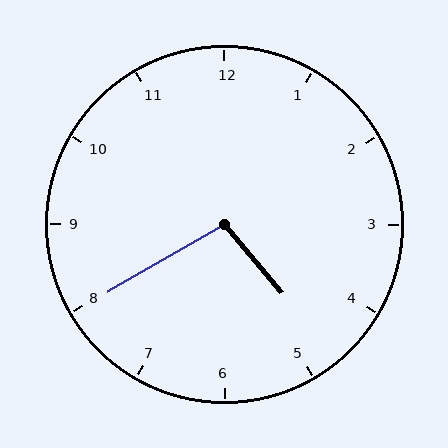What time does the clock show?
4:40.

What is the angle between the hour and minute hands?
Approximately 100 degrees.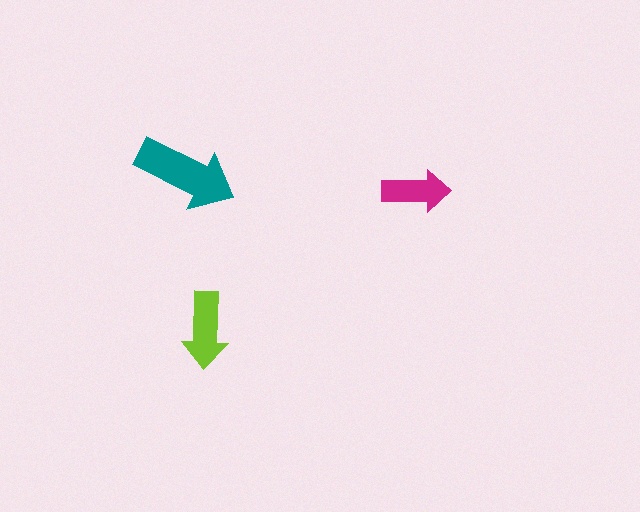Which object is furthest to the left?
The teal arrow is leftmost.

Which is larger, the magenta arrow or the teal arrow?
The teal one.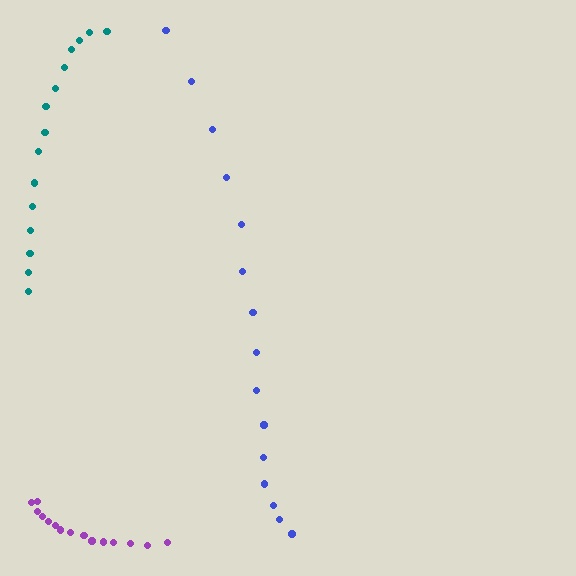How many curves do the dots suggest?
There are 3 distinct paths.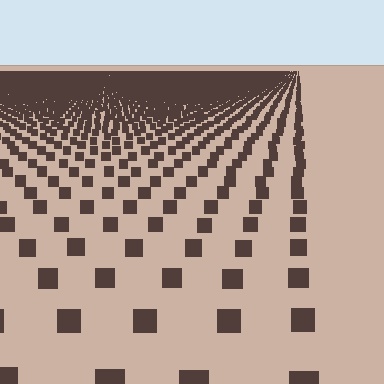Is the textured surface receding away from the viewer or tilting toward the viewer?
The surface is receding away from the viewer. Texture elements get smaller and denser toward the top.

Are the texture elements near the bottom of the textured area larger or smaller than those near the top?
Larger. Near the bottom, elements are closer to the viewer and appear at a bigger on-screen size.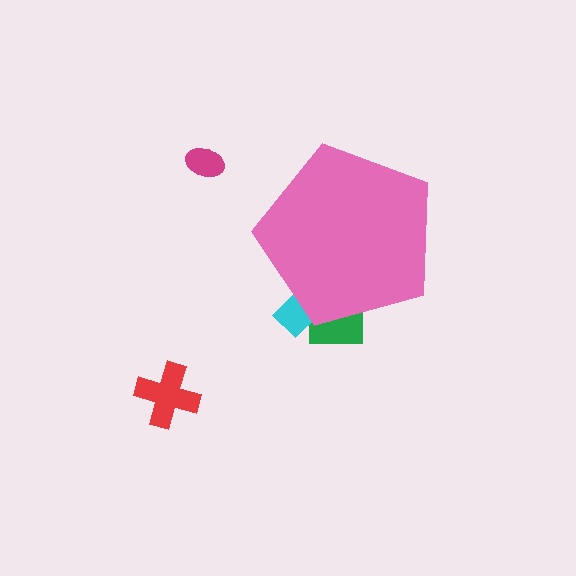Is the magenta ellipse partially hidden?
No, the magenta ellipse is fully visible.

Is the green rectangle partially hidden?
Yes, the green rectangle is partially hidden behind the pink pentagon.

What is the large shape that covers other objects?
A pink pentagon.